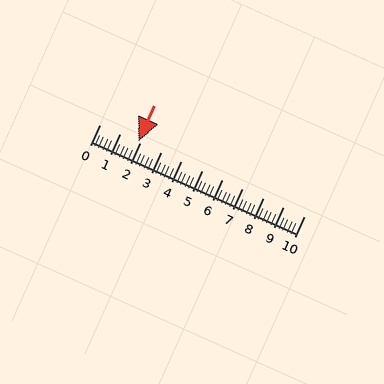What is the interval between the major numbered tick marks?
The major tick marks are spaced 1 units apart.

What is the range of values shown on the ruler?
The ruler shows values from 0 to 10.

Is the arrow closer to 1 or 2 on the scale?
The arrow is closer to 2.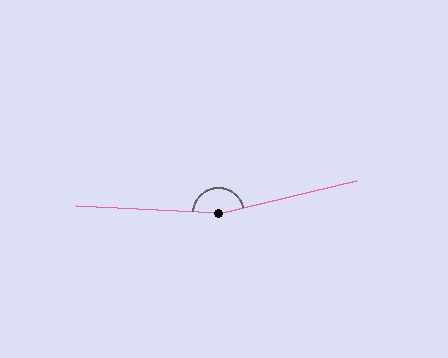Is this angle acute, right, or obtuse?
It is obtuse.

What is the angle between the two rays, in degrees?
Approximately 164 degrees.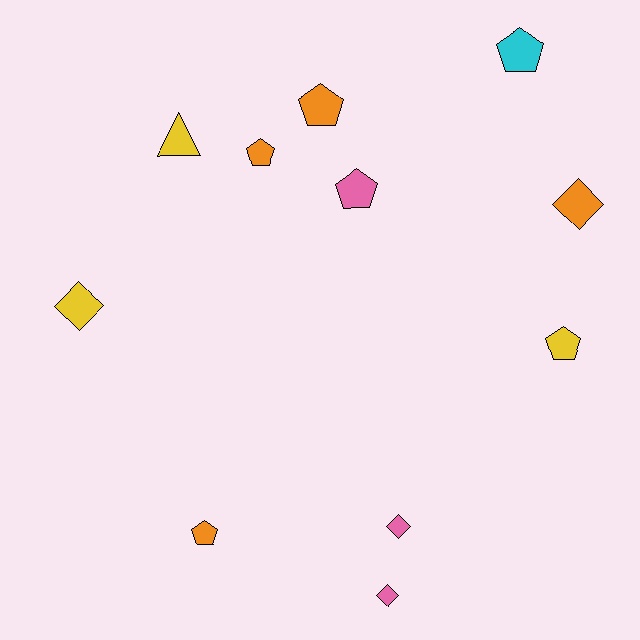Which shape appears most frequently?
Pentagon, with 6 objects.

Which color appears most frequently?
Orange, with 4 objects.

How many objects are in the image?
There are 11 objects.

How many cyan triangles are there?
There are no cyan triangles.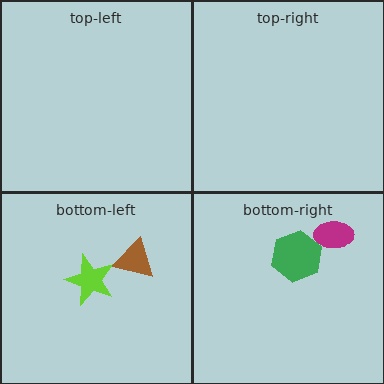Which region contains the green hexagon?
The bottom-right region.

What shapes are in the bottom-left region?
The brown triangle, the lime star.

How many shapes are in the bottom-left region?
2.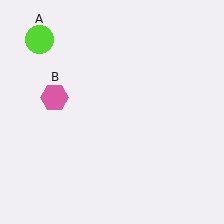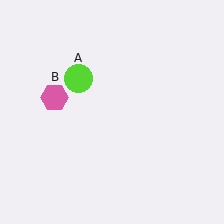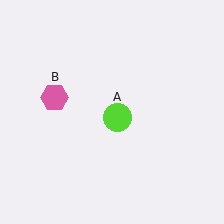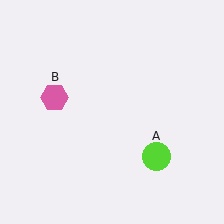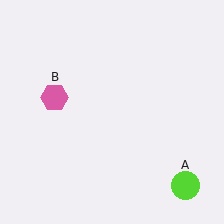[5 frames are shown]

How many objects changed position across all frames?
1 object changed position: lime circle (object A).